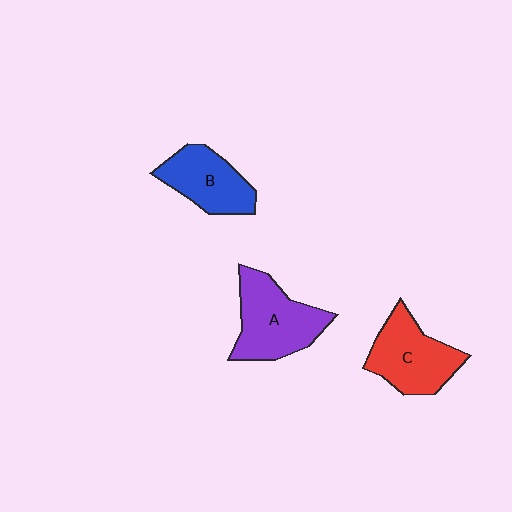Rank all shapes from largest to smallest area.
From largest to smallest: A (purple), C (red), B (blue).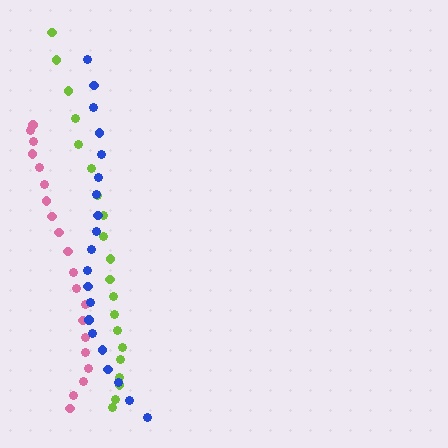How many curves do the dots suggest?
There are 3 distinct paths.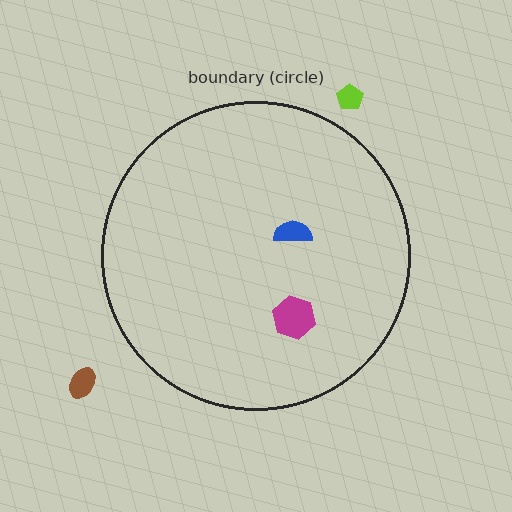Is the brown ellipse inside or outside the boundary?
Outside.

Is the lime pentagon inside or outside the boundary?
Outside.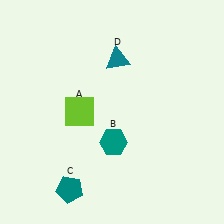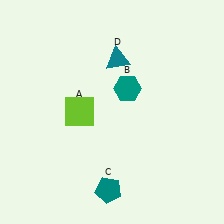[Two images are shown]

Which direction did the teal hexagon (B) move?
The teal hexagon (B) moved up.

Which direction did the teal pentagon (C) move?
The teal pentagon (C) moved right.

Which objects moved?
The objects that moved are: the teal hexagon (B), the teal pentagon (C).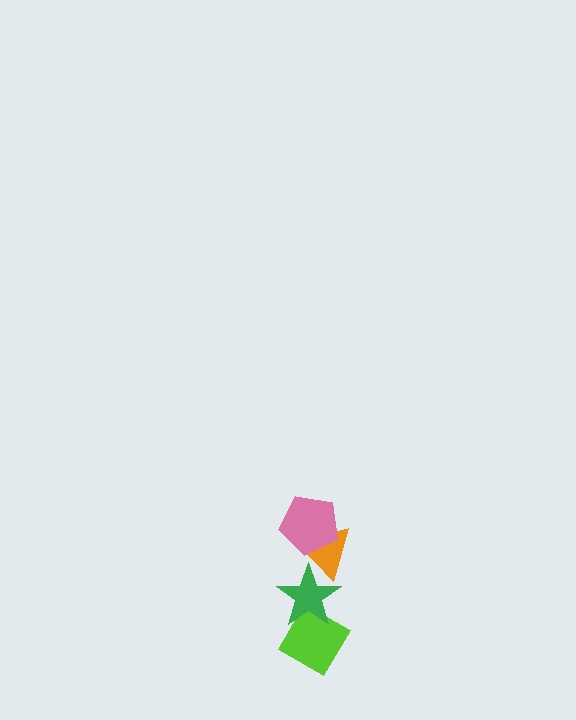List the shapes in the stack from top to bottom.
From top to bottom: the pink pentagon, the orange triangle, the green star, the lime diamond.